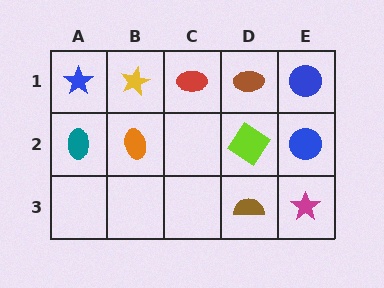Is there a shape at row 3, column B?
No, that cell is empty.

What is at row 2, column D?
A lime diamond.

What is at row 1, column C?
A red ellipse.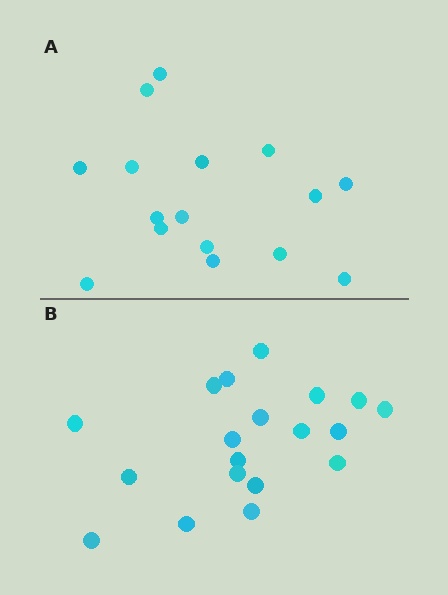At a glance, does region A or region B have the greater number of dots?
Region B (the bottom region) has more dots.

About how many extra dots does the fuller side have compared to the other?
Region B has just a few more — roughly 2 or 3 more dots than region A.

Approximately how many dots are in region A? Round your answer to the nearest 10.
About 20 dots. (The exact count is 16, which rounds to 20.)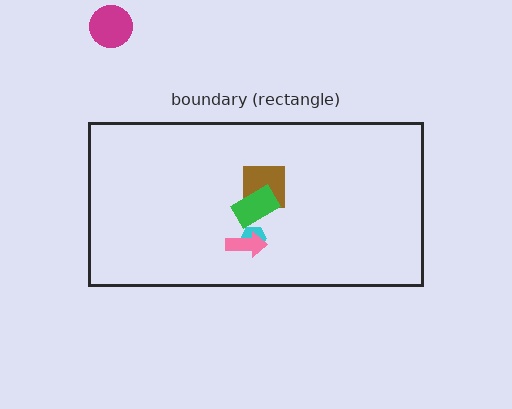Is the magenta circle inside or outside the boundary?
Outside.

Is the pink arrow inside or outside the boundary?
Inside.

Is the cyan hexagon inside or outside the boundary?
Inside.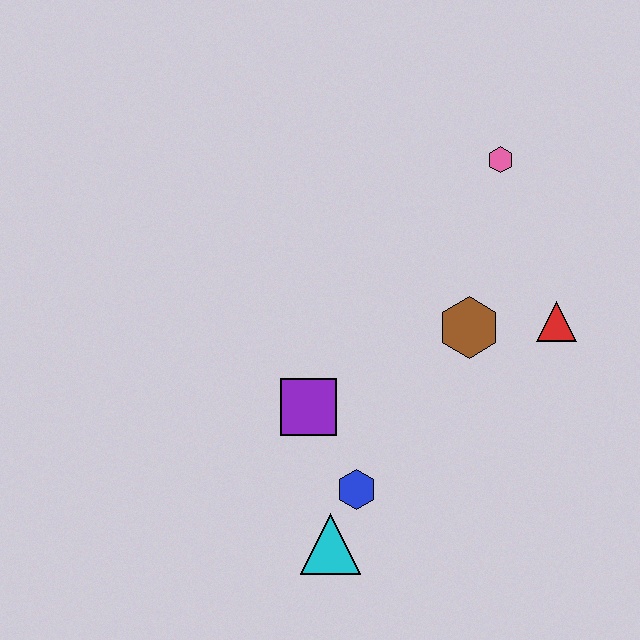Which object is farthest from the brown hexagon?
The cyan triangle is farthest from the brown hexagon.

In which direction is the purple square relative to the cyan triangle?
The purple square is above the cyan triangle.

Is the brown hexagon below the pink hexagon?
Yes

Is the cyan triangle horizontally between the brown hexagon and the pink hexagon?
No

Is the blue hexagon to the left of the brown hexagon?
Yes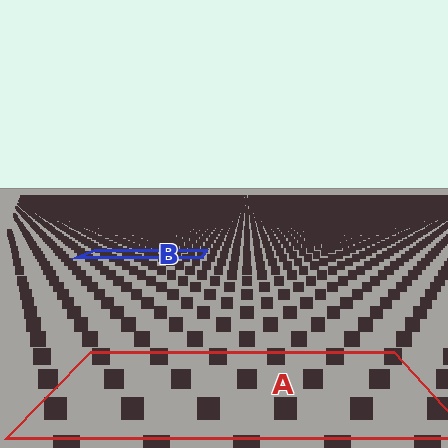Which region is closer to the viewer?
Region A is closer. The texture elements there are larger and more spread out.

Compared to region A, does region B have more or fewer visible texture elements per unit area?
Region B has more texture elements per unit area — they are packed more densely because it is farther away.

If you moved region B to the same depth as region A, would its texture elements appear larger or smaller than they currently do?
They would appear larger. At a closer depth, the same texture elements are projected at a bigger on-screen size.